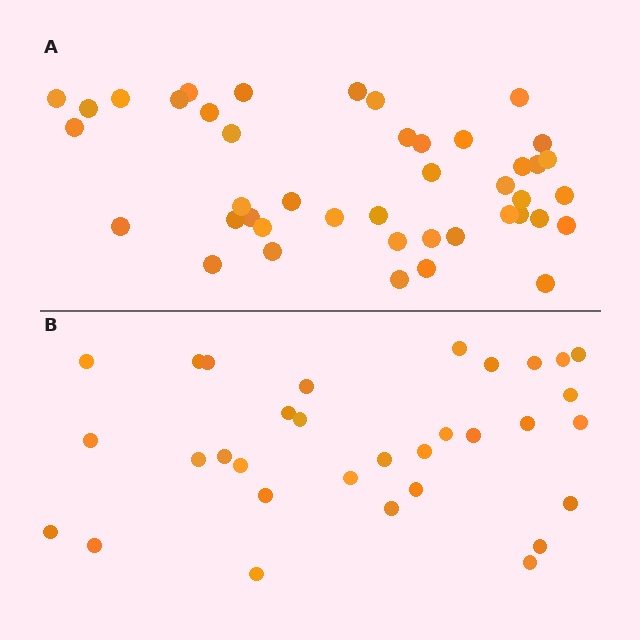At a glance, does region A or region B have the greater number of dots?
Region A (the top region) has more dots.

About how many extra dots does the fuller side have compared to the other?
Region A has roughly 12 or so more dots than region B.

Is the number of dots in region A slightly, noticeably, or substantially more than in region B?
Region A has noticeably more, but not dramatically so. The ratio is roughly 1.3 to 1.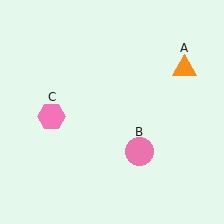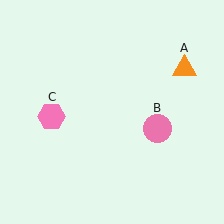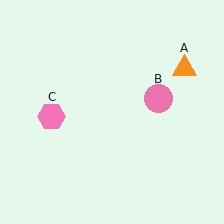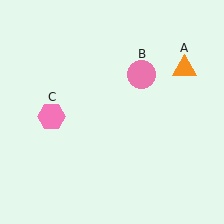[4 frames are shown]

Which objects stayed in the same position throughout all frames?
Orange triangle (object A) and pink hexagon (object C) remained stationary.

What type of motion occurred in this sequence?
The pink circle (object B) rotated counterclockwise around the center of the scene.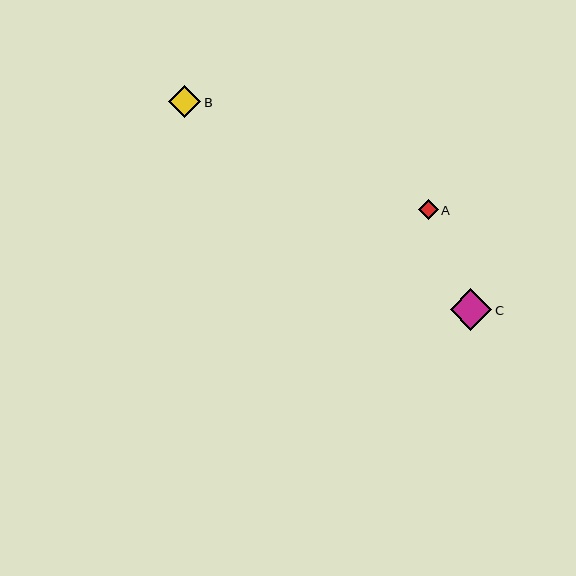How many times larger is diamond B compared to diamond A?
Diamond B is approximately 1.6 times the size of diamond A.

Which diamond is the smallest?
Diamond A is the smallest with a size of approximately 20 pixels.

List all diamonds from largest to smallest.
From largest to smallest: C, B, A.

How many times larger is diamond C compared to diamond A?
Diamond C is approximately 2.1 times the size of diamond A.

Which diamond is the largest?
Diamond C is the largest with a size of approximately 42 pixels.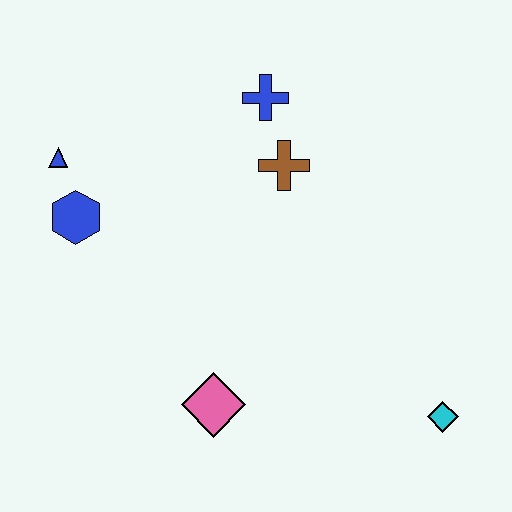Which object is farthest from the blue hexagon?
The cyan diamond is farthest from the blue hexagon.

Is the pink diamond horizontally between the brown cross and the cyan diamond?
No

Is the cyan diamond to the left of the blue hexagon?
No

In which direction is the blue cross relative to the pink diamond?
The blue cross is above the pink diamond.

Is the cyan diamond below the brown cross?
Yes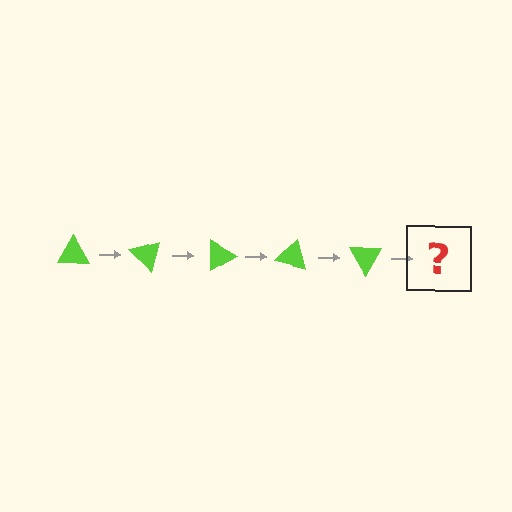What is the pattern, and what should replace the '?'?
The pattern is that the triangle rotates 45 degrees each step. The '?' should be a lime triangle rotated 225 degrees.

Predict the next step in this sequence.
The next step is a lime triangle rotated 225 degrees.